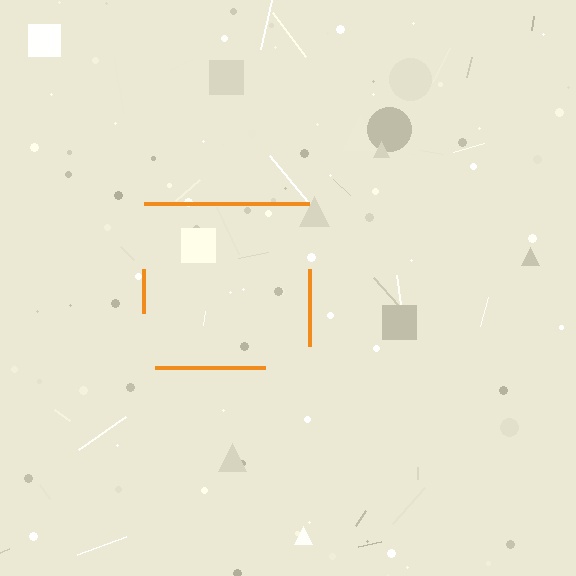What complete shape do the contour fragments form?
The contour fragments form a square.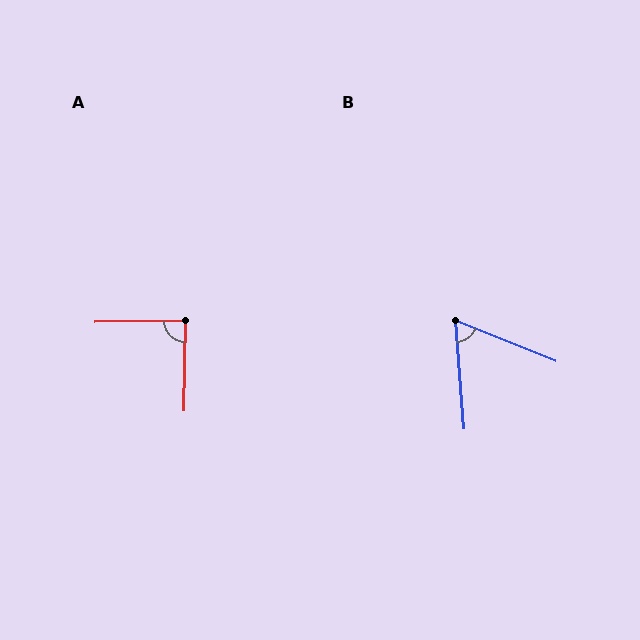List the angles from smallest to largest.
B (64°), A (88°).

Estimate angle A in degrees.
Approximately 88 degrees.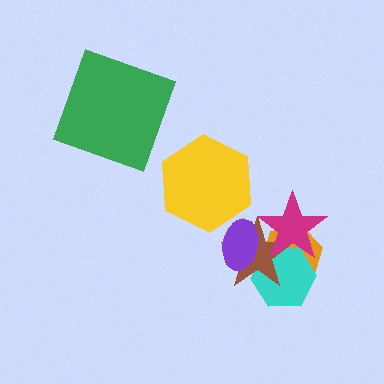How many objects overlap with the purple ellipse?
2 objects overlap with the purple ellipse.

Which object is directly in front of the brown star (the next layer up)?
The magenta star is directly in front of the brown star.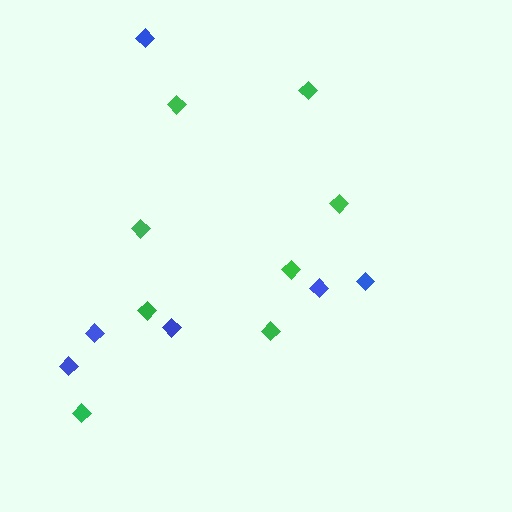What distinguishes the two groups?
There are 2 groups: one group of blue diamonds (6) and one group of green diamonds (8).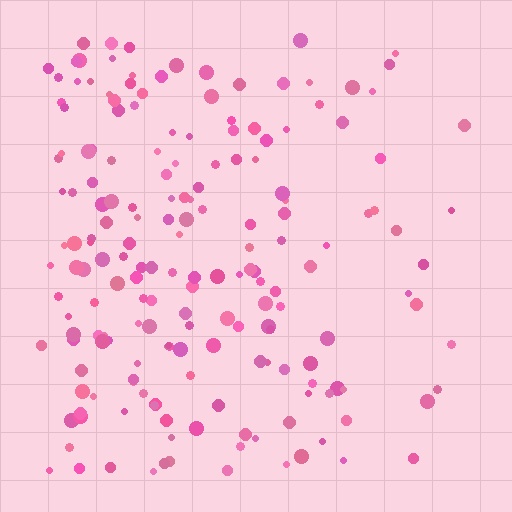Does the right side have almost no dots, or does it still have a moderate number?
Still a moderate number, just noticeably fewer than the left.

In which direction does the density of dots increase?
From right to left, with the left side densest.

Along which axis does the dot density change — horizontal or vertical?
Horizontal.